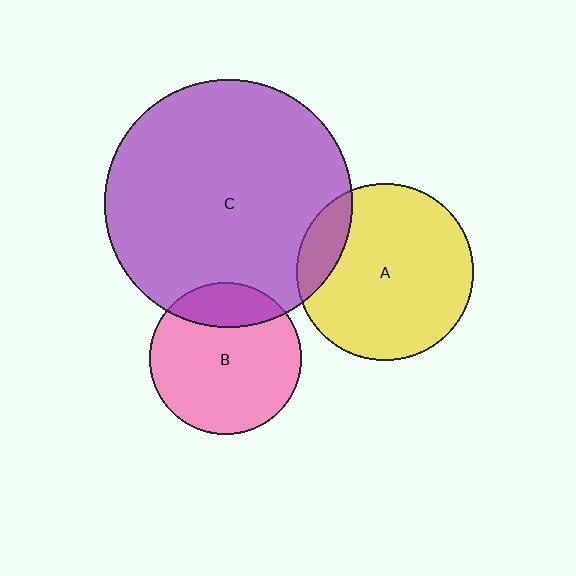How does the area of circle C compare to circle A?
Approximately 2.0 times.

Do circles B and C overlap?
Yes.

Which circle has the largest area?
Circle C (purple).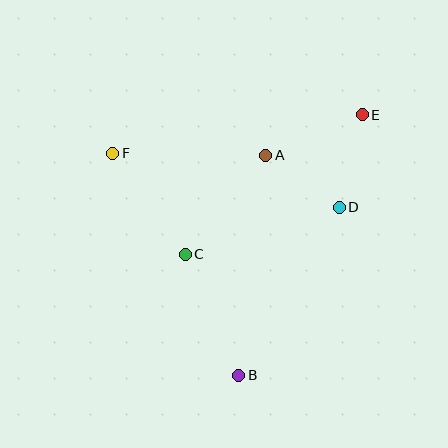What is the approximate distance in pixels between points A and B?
The distance between A and B is approximately 221 pixels.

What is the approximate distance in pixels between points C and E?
The distance between C and E is approximately 226 pixels.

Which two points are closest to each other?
Points A and D are closest to each other.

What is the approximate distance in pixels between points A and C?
The distance between A and C is approximately 127 pixels.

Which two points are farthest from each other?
Points B and E are farthest from each other.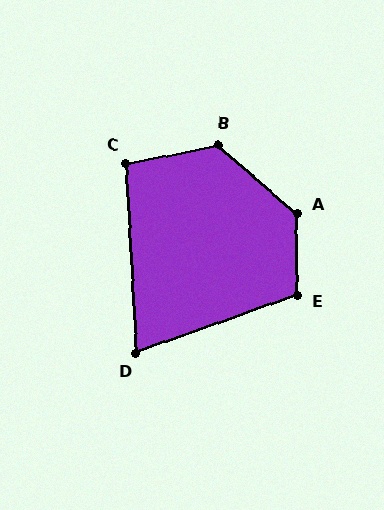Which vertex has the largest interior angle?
A, at approximately 131 degrees.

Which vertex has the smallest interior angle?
D, at approximately 73 degrees.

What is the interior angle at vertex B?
Approximately 128 degrees (obtuse).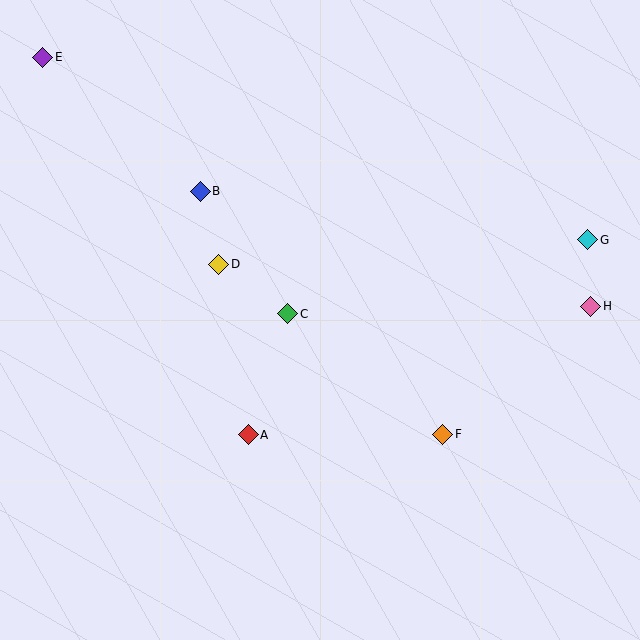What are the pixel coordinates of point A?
Point A is at (248, 435).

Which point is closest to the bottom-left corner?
Point A is closest to the bottom-left corner.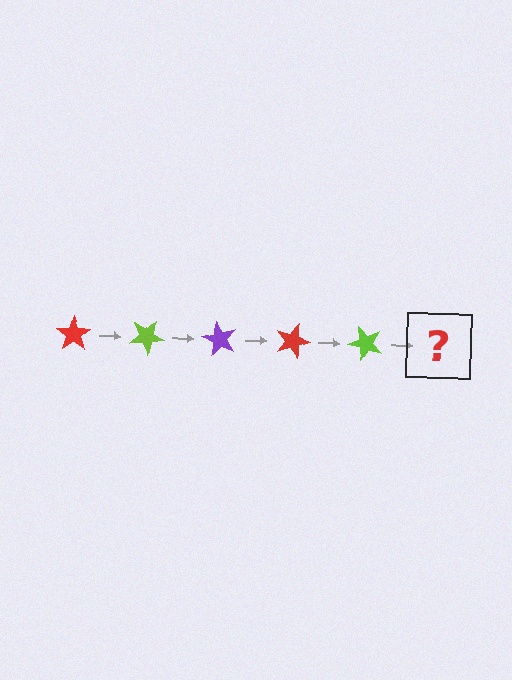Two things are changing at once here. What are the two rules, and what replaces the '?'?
The two rules are that it rotates 30 degrees each step and the color cycles through red, lime, and purple. The '?' should be a purple star, rotated 150 degrees from the start.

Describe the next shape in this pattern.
It should be a purple star, rotated 150 degrees from the start.